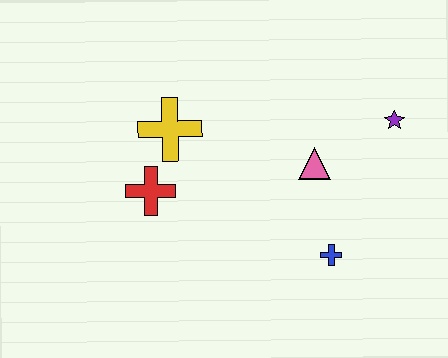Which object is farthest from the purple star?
The red cross is farthest from the purple star.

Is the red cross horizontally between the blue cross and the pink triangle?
No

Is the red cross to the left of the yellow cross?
Yes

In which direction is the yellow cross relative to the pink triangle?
The yellow cross is to the left of the pink triangle.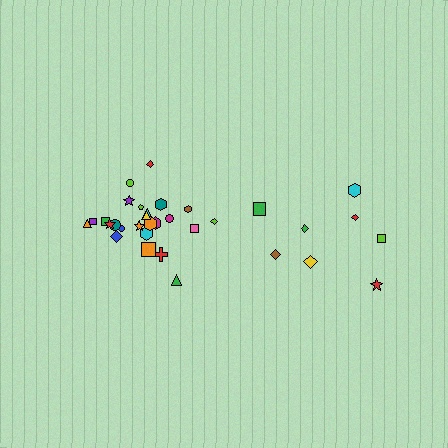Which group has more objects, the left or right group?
The left group.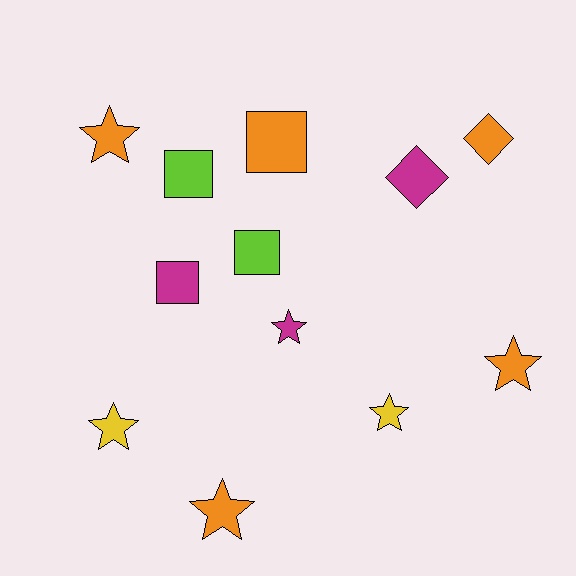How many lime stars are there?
There are no lime stars.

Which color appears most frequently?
Orange, with 5 objects.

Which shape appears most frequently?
Star, with 6 objects.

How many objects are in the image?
There are 12 objects.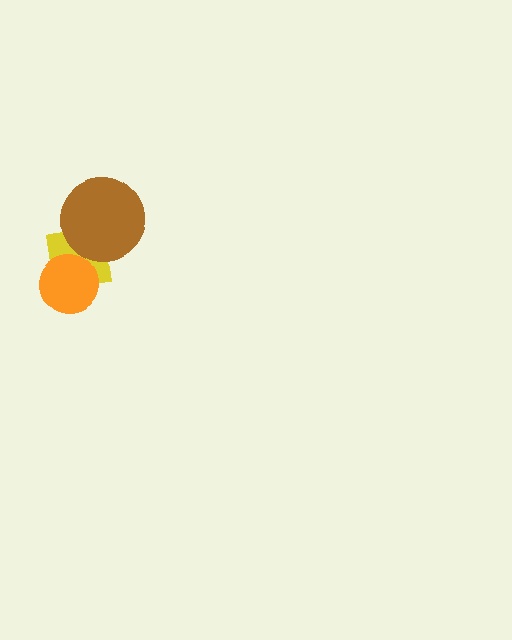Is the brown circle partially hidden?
No, no other shape covers it.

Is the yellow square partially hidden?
Yes, it is partially covered by another shape.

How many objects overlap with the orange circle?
1 object overlaps with the orange circle.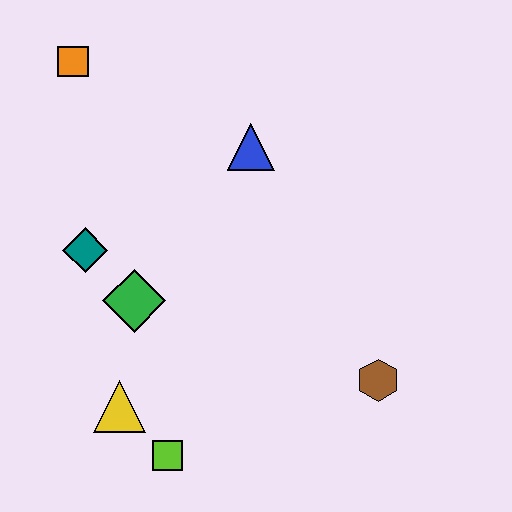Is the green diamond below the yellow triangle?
No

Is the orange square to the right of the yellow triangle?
No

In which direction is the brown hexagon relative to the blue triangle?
The brown hexagon is below the blue triangle.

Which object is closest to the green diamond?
The teal diamond is closest to the green diamond.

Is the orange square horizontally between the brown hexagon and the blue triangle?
No